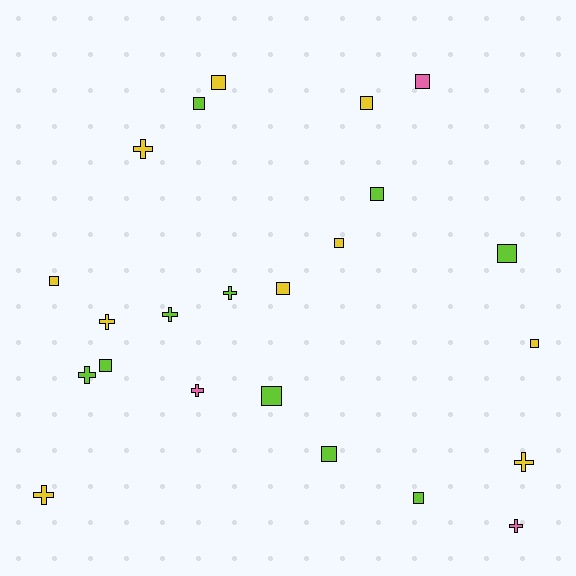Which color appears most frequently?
Yellow, with 10 objects.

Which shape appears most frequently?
Square, with 14 objects.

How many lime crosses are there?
There are 3 lime crosses.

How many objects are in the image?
There are 23 objects.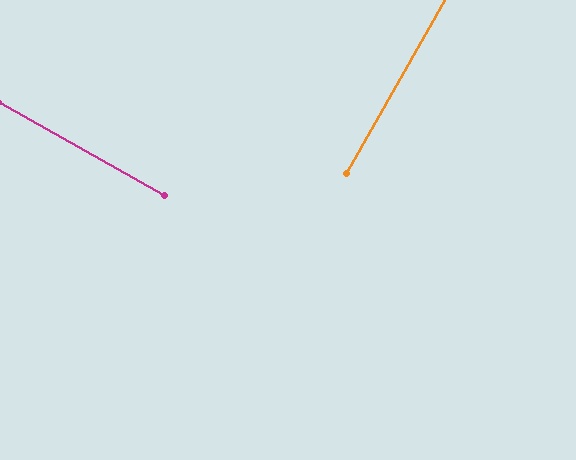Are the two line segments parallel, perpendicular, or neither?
Perpendicular — they meet at approximately 90°.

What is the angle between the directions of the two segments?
Approximately 90 degrees.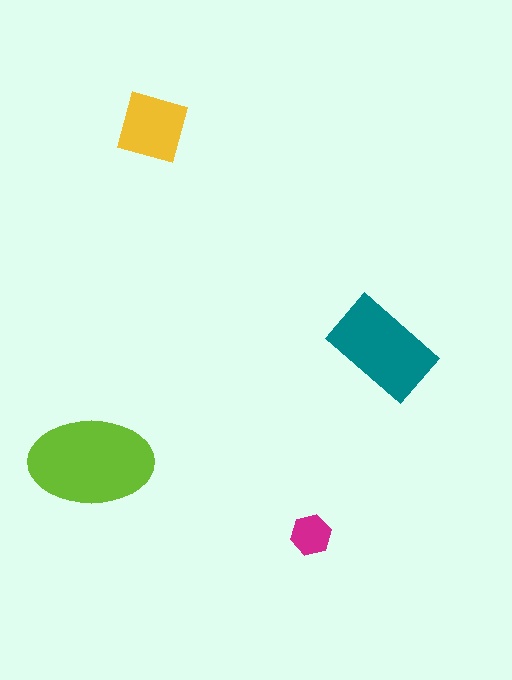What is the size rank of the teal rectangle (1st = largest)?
2nd.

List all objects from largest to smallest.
The lime ellipse, the teal rectangle, the yellow diamond, the magenta hexagon.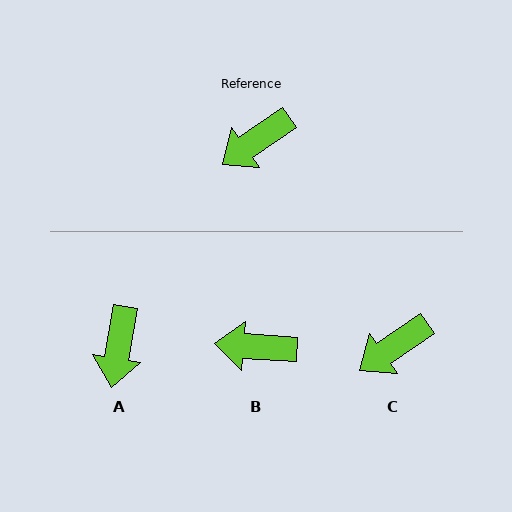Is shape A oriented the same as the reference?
No, it is off by about 46 degrees.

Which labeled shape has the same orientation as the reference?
C.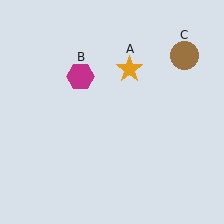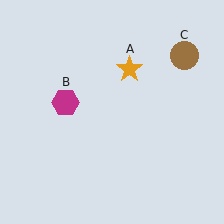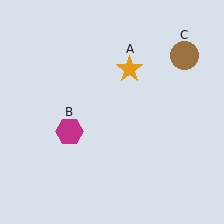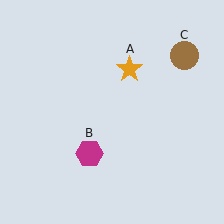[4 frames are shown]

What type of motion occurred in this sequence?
The magenta hexagon (object B) rotated counterclockwise around the center of the scene.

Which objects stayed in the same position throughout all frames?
Orange star (object A) and brown circle (object C) remained stationary.